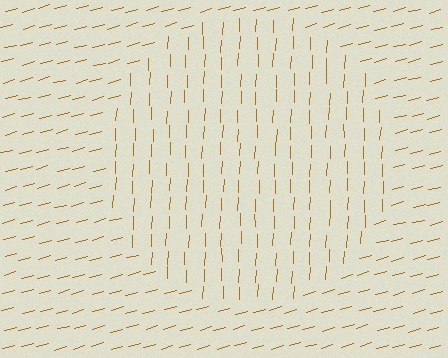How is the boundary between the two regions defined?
The boundary is defined purely by a change in line orientation (approximately 73 degrees difference). All lines are the same color and thickness.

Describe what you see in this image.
The image is filled with small brown line segments. A circle region in the image has lines oriented differently from the surrounding lines, creating a visible texture boundary.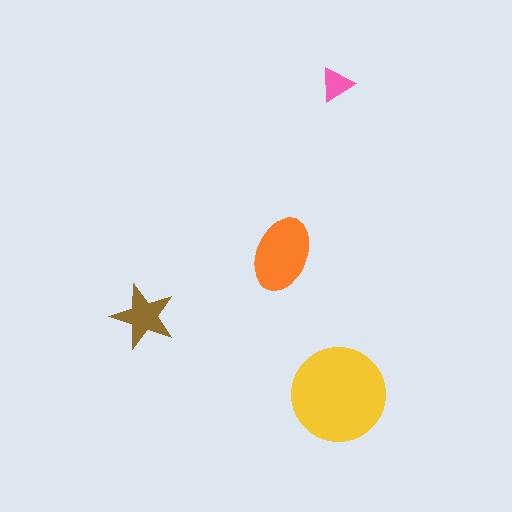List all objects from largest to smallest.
The yellow circle, the orange ellipse, the brown star, the pink triangle.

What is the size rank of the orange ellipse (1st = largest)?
2nd.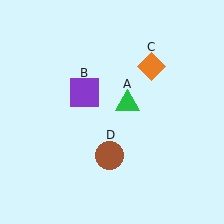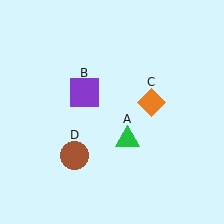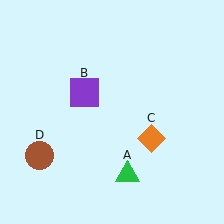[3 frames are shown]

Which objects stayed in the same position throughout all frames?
Purple square (object B) remained stationary.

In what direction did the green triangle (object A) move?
The green triangle (object A) moved down.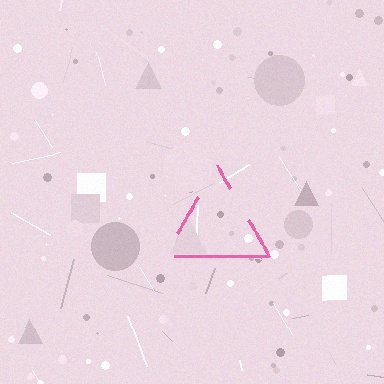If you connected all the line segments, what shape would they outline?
They would outline a triangle.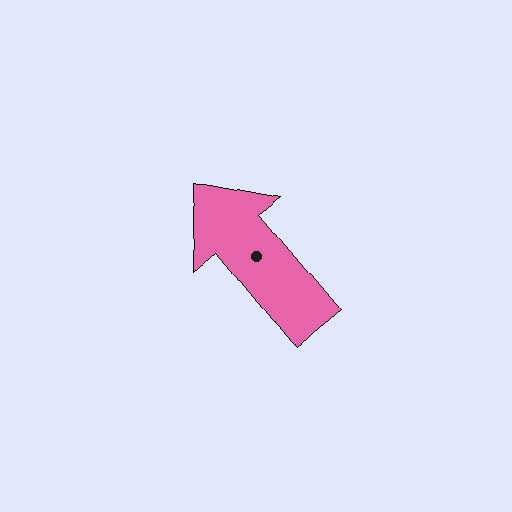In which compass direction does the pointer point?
Northwest.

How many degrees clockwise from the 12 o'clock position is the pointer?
Approximately 321 degrees.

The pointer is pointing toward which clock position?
Roughly 11 o'clock.